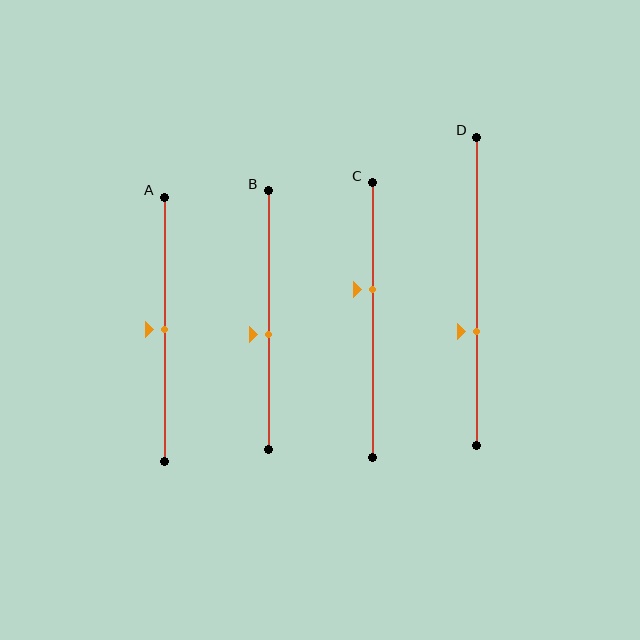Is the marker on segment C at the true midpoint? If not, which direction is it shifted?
No, the marker on segment C is shifted upward by about 11% of the segment length.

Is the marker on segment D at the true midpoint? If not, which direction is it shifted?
No, the marker on segment D is shifted downward by about 13% of the segment length.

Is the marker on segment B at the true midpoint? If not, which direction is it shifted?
No, the marker on segment B is shifted downward by about 6% of the segment length.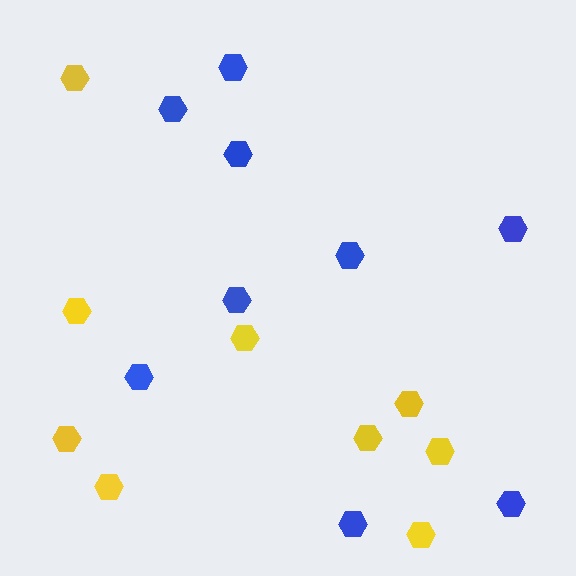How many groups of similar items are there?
There are 2 groups: one group of blue hexagons (9) and one group of yellow hexagons (9).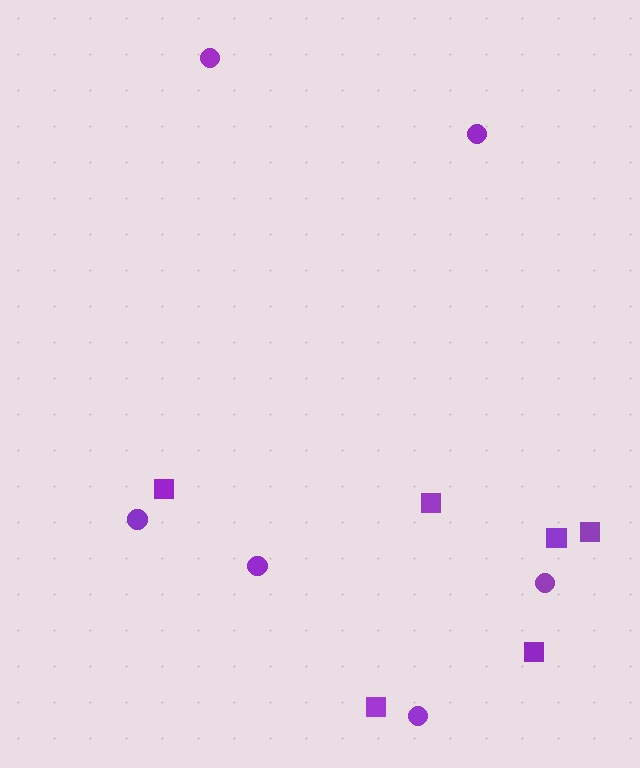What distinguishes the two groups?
There are 2 groups: one group of circles (6) and one group of squares (6).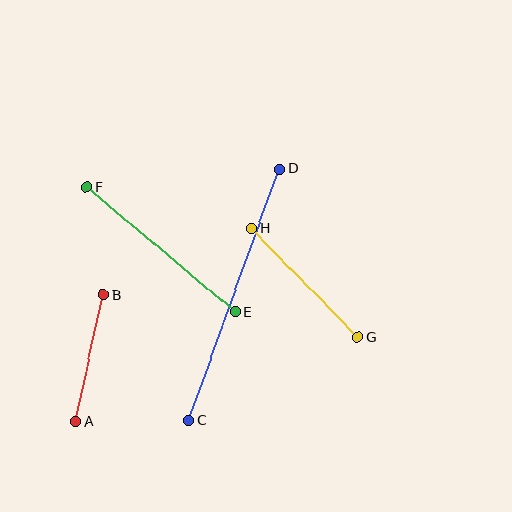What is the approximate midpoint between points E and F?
The midpoint is at approximately (161, 250) pixels.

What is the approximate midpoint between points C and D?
The midpoint is at approximately (234, 295) pixels.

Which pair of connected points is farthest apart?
Points C and D are farthest apart.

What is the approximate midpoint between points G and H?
The midpoint is at approximately (305, 283) pixels.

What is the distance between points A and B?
The distance is approximately 129 pixels.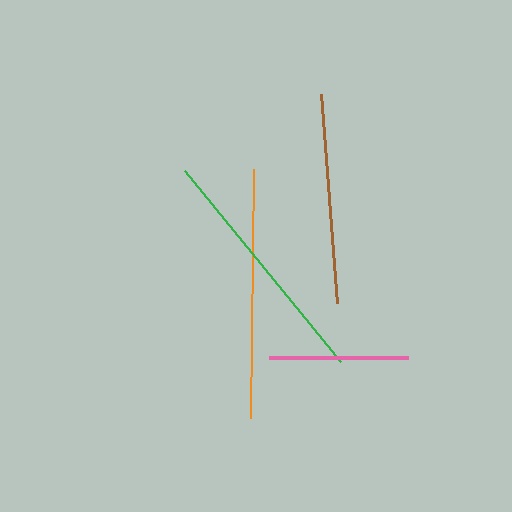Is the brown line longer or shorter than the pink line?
The brown line is longer than the pink line.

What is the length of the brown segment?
The brown segment is approximately 210 pixels long.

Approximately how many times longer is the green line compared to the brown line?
The green line is approximately 1.2 times the length of the brown line.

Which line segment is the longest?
The orange line is the longest at approximately 249 pixels.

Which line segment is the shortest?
The pink line is the shortest at approximately 138 pixels.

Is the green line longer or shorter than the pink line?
The green line is longer than the pink line.